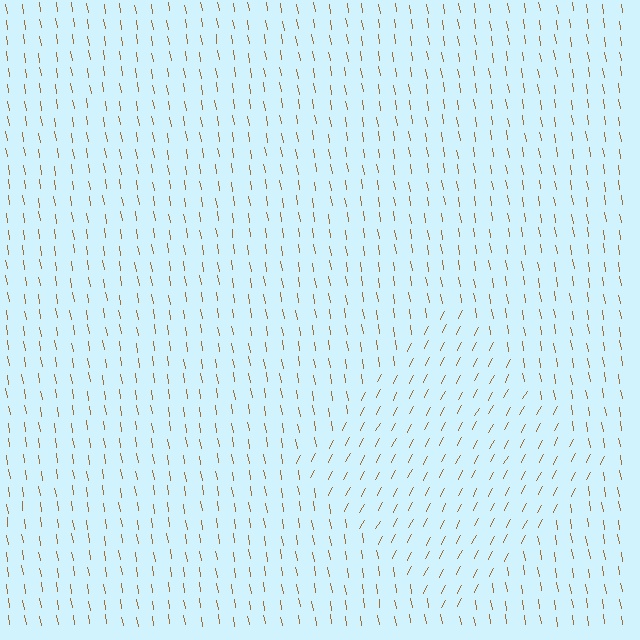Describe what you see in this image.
The image is filled with small brown line segments. A diamond region in the image has lines oriented differently from the surrounding lines, creating a visible texture boundary.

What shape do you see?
I see a diamond.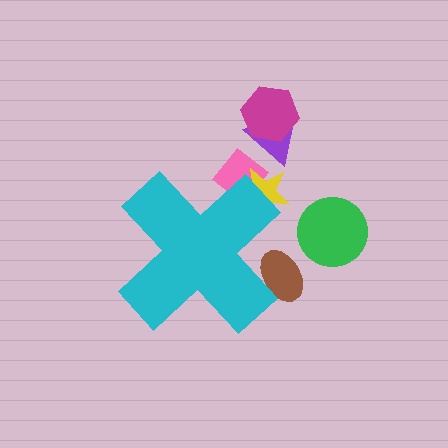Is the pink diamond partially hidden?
Yes, the pink diamond is partially hidden behind the cyan cross.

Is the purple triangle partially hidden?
No, the purple triangle is fully visible.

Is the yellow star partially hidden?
Yes, the yellow star is partially hidden behind the cyan cross.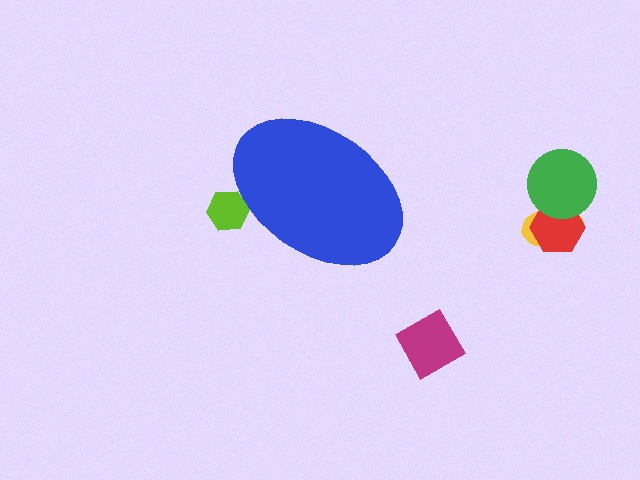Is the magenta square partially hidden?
No, the magenta square is fully visible.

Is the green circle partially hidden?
No, the green circle is fully visible.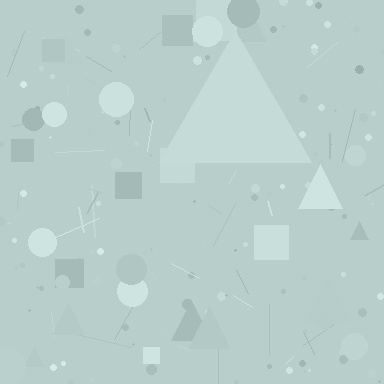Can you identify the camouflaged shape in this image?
The camouflaged shape is a triangle.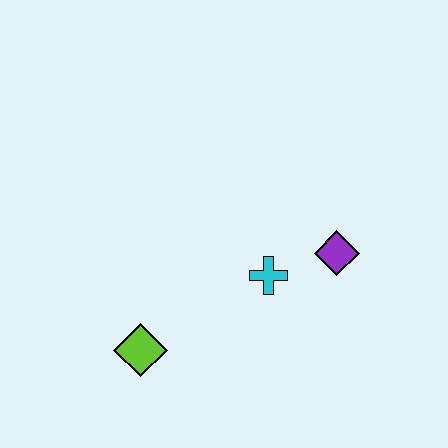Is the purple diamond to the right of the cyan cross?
Yes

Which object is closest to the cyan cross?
The purple diamond is closest to the cyan cross.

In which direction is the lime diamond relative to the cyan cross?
The lime diamond is to the left of the cyan cross.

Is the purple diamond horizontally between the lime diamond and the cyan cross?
No